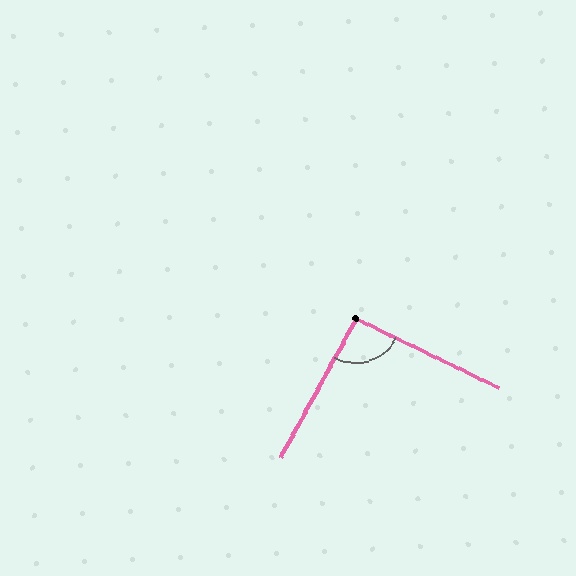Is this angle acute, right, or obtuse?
It is approximately a right angle.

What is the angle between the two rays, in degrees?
Approximately 93 degrees.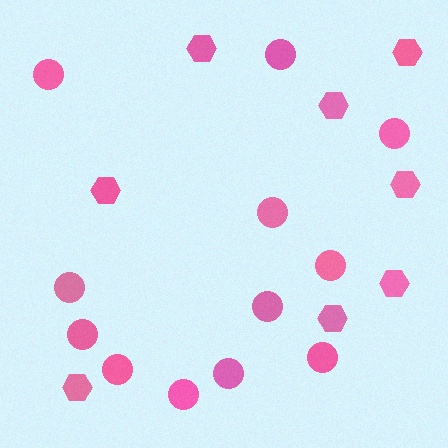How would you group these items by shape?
There are 2 groups: one group of hexagons (8) and one group of circles (12).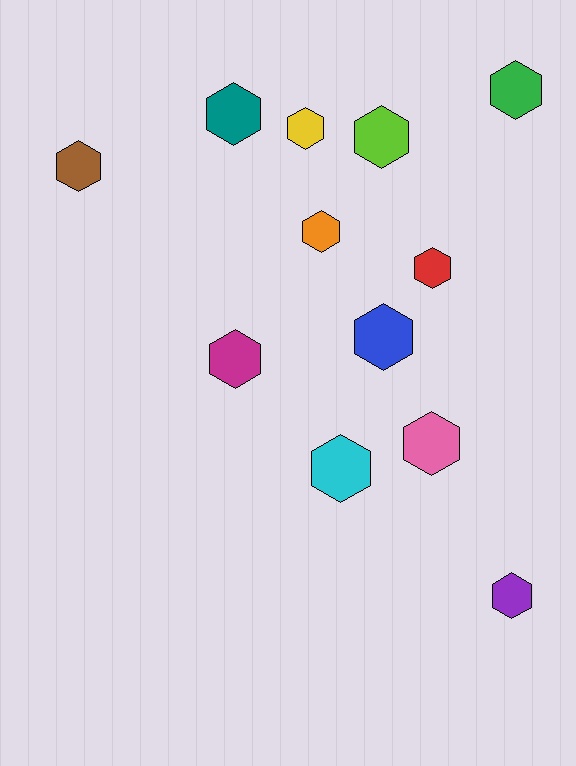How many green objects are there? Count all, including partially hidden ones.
There is 1 green object.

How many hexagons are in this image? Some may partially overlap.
There are 12 hexagons.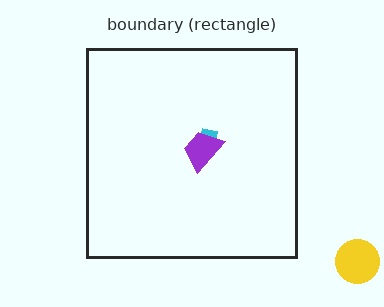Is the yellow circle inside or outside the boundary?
Outside.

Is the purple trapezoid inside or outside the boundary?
Inside.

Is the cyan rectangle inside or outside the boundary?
Inside.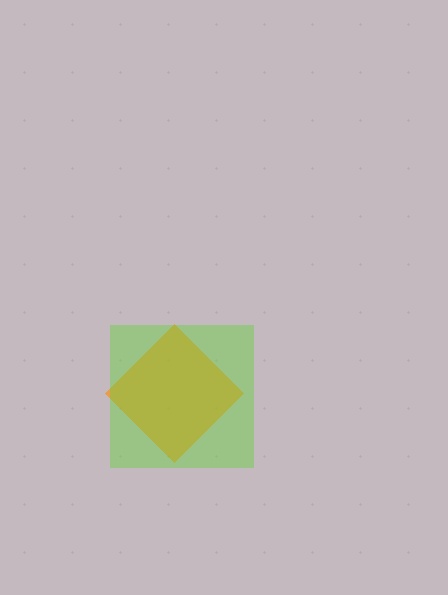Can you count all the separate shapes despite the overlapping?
Yes, there are 2 separate shapes.